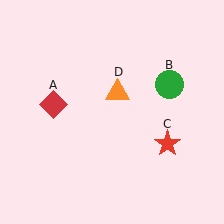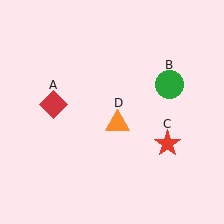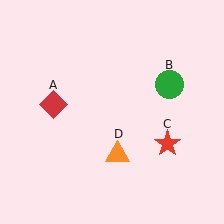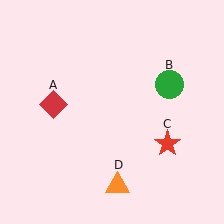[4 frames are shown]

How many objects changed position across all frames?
1 object changed position: orange triangle (object D).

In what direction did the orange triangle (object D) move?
The orange triangle (object D) moved down.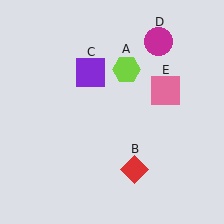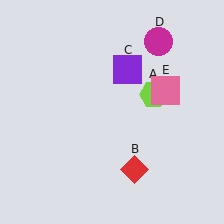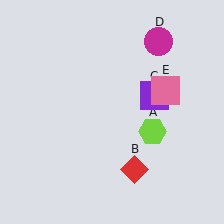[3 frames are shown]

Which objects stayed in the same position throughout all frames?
Red diamond (object B) and magenta circle (object D) and pink square (object E) remained stationary.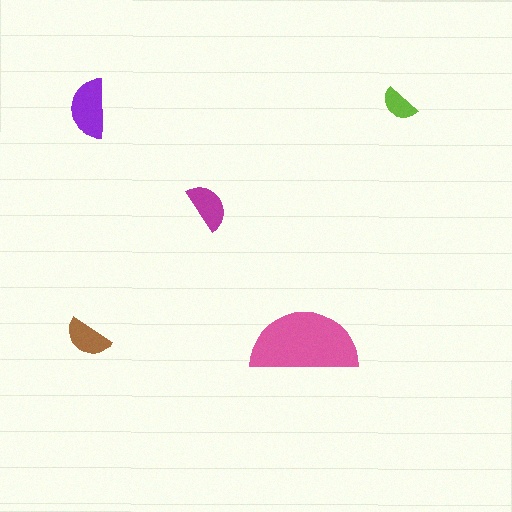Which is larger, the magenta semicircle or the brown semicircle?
The magenta one.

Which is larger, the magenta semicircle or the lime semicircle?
The magenta one.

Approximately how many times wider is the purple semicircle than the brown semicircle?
About 1.5 times wider.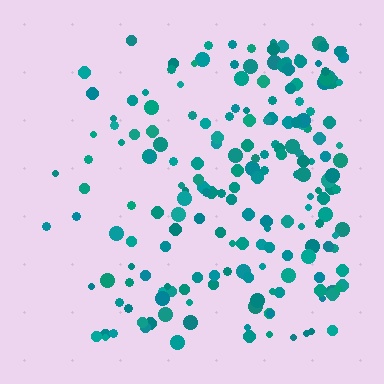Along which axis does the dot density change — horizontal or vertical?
Horizontal.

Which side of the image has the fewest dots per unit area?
The left.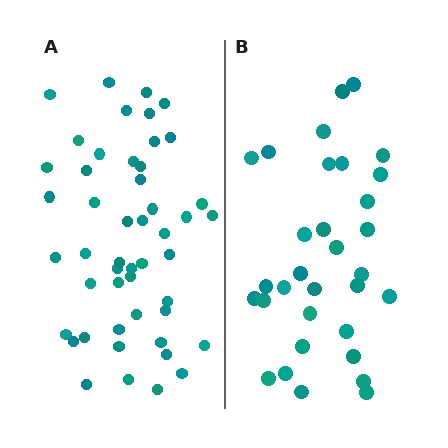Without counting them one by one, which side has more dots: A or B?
Region A (the left region) has more dots.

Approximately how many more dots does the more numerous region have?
Region A has approximately 15 more dots than region B.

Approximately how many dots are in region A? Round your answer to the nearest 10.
About 50 dots. (The exact count is 49, which rounds to 50.)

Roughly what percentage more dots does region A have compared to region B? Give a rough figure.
About 55% more.